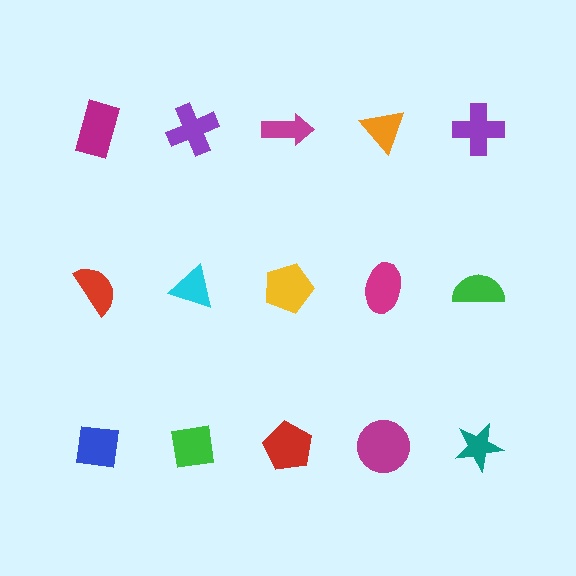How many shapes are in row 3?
5 shapes.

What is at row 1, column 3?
A magenta arrow.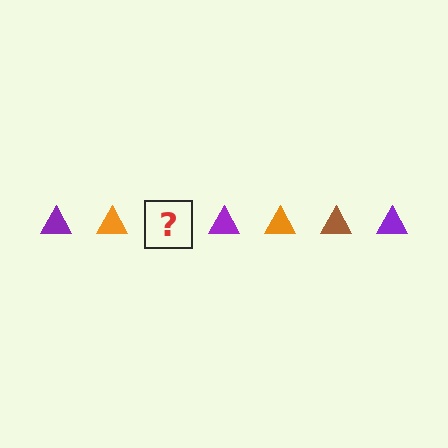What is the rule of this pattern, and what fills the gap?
The rule is that the pattern cycles through purple, orange, brown triangles. The gap should be filled with a brown triangle.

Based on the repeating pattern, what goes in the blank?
The blank should be a brown triangle.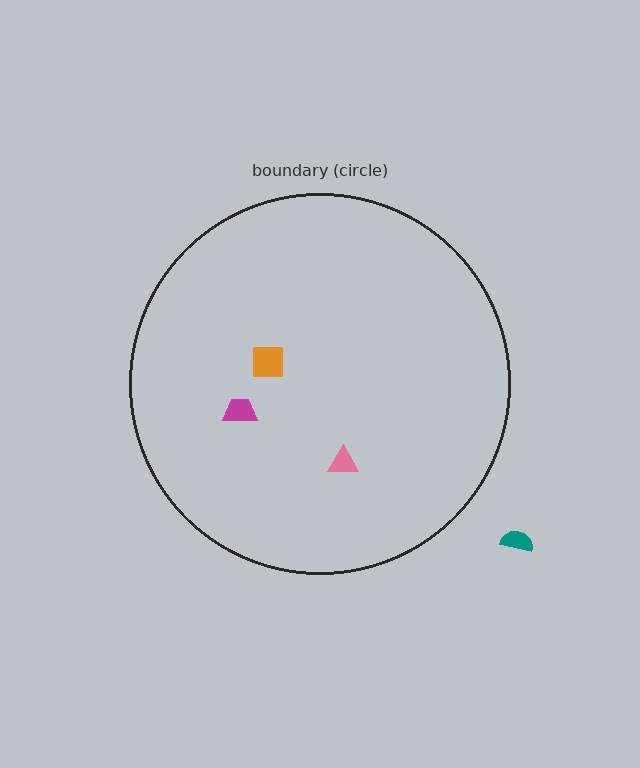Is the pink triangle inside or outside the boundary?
Inside.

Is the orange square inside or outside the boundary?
Inside.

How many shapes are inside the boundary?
3 inside, 1 outside.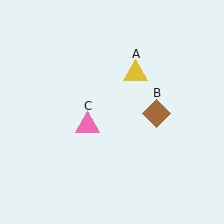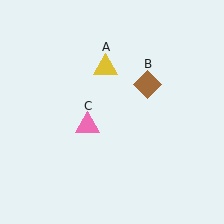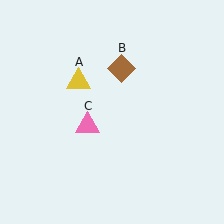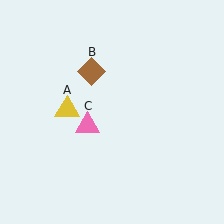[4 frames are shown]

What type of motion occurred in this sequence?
The yellow triangle (object A), brown diamond (object B) rotated counterclockwise around the center of the scene.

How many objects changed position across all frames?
2 objects changed position: yellow triangle (object A), brown diamond (object B).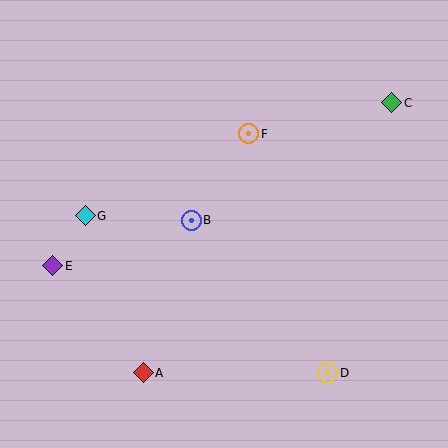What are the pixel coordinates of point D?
Point D is at (328, 373).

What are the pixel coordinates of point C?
Point C is at (392, 103).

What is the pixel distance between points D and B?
The distance between D and B is 204 pixels.